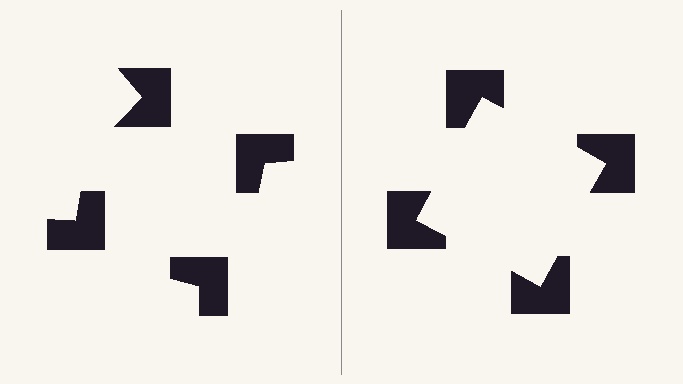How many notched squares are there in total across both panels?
8 — 4 on each side.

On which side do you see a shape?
An illusory square appears on the right side. On the left side the wedge cuts are rotated, so no coherent shape forms.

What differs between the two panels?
The notched squares are positioned identically on both sides; only the wedge orientations differ. On the right they align to a square; on the left they are misaligned.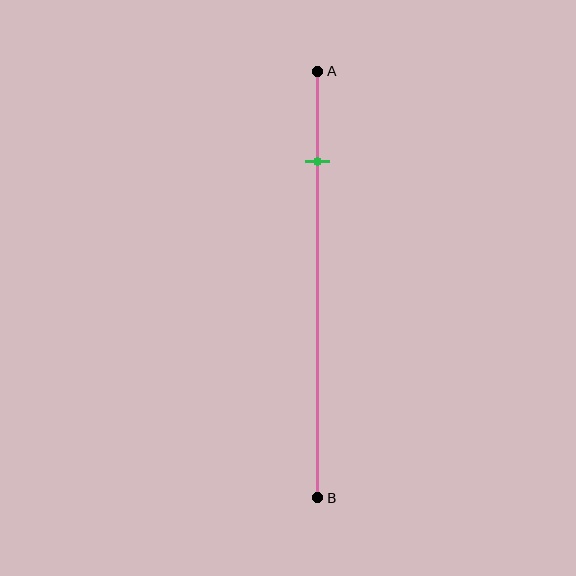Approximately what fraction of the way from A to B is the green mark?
The green mark is approximately 20% of the way from A to B.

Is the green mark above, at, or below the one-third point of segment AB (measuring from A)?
The green mark is above the one-third point of segment AB.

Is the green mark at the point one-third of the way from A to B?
No, the mark is at about 20% from A, not at the 33% one-third point.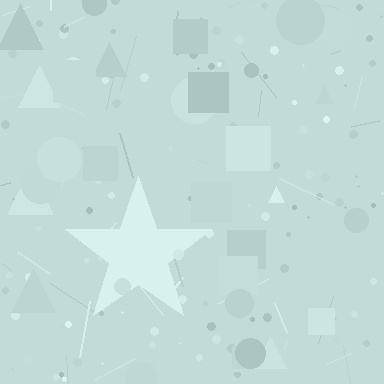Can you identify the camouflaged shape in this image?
The camouflaged shape is a star.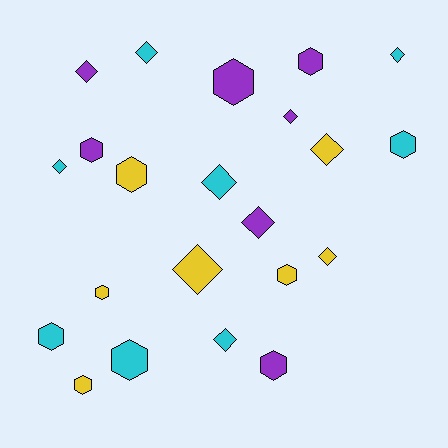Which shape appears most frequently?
Hexagon, with 11 objects.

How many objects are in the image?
There are 22 objects.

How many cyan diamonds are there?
There are 5 cyan diamonds.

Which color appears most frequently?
Cyan, with 8 objects.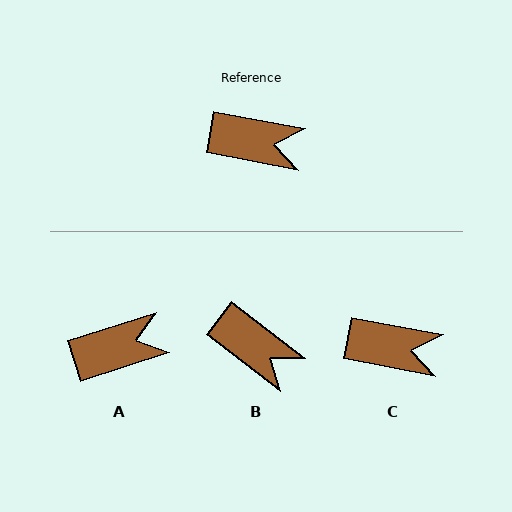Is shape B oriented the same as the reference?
No, it is off by about 27 degrees.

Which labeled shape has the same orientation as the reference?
C.